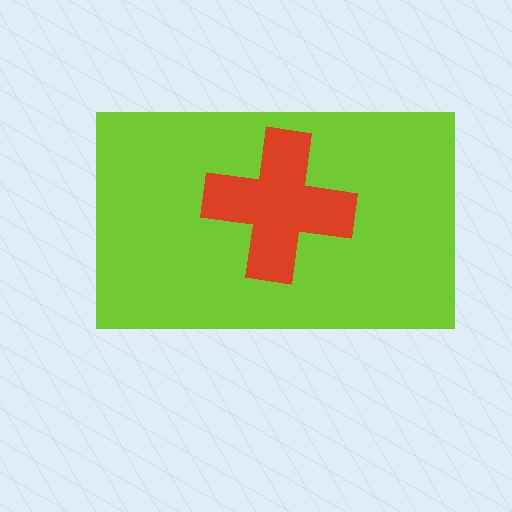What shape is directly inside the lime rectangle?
The red cross.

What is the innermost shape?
The red cross.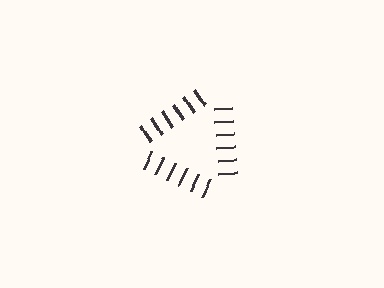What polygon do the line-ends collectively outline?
An illusory triangle — the line segments terminate on its edges but no continuous stroke is drawn.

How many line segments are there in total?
18 — 6 along each of the 3 edges.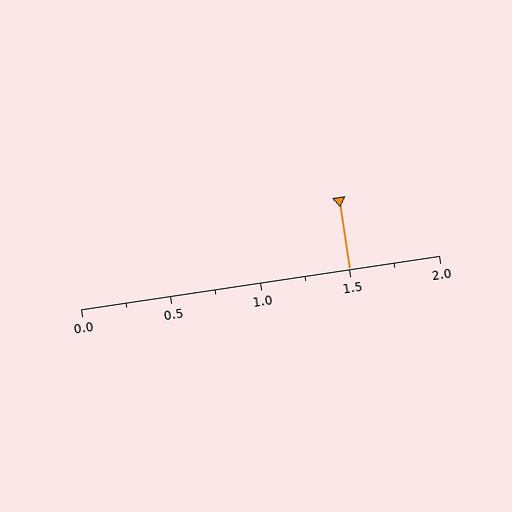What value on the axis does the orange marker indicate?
The marker indicates approximately 1.5.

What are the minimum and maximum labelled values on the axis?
The axis runs from 0.0 to 2.0.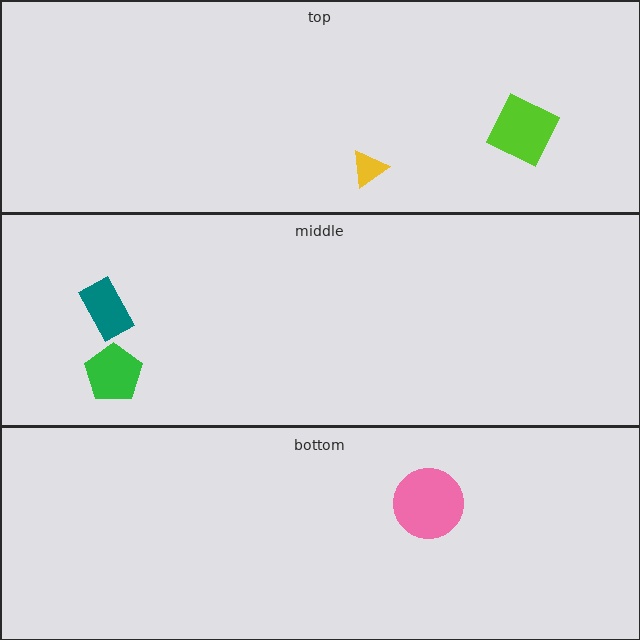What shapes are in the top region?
The yellow triangle, the lime square.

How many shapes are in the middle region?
2.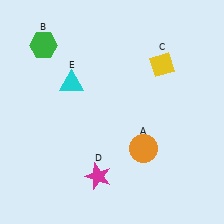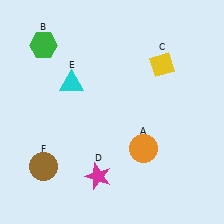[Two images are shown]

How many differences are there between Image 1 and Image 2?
There is 1 difference between the two images.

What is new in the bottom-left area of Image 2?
A brown circle (F) was added in the bottom-left area of Image 2.